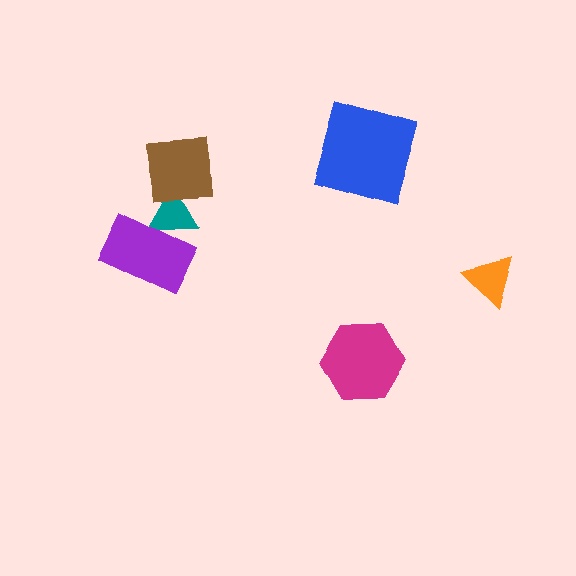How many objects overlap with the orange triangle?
0 objects overlap with the orange triangle.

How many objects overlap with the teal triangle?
2 objects overlap with the teal triangle.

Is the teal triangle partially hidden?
Yes, it is partially covered by another shape.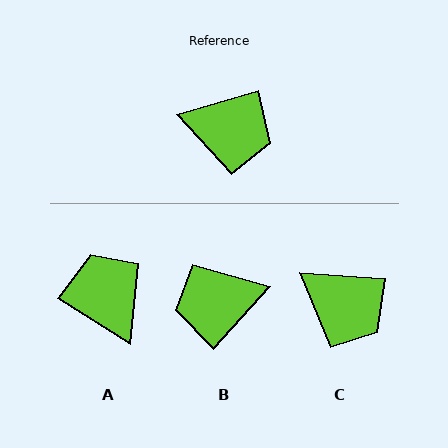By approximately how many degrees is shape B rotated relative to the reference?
Approximately 148 degrees clockwise.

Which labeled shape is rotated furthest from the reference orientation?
B, about 148 degrees away.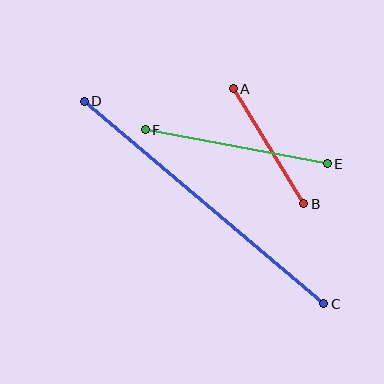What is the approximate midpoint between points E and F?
The midpoint is at approximately (236, 147) pixels.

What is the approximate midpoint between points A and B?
The midpoint is at approximately (268, 146) pixels.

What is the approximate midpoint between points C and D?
The midpoint is at approximately (204, 203) pixels.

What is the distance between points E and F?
The distance is approximately 185 pixels.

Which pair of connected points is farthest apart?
Points C and D are farthest apart.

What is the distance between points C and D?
The distance is approximately 314 pixels.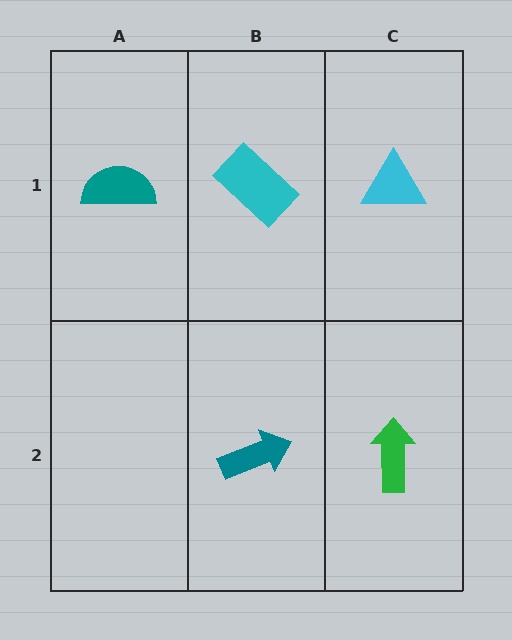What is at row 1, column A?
A teal semicircle.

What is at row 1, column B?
A cyan rectangle.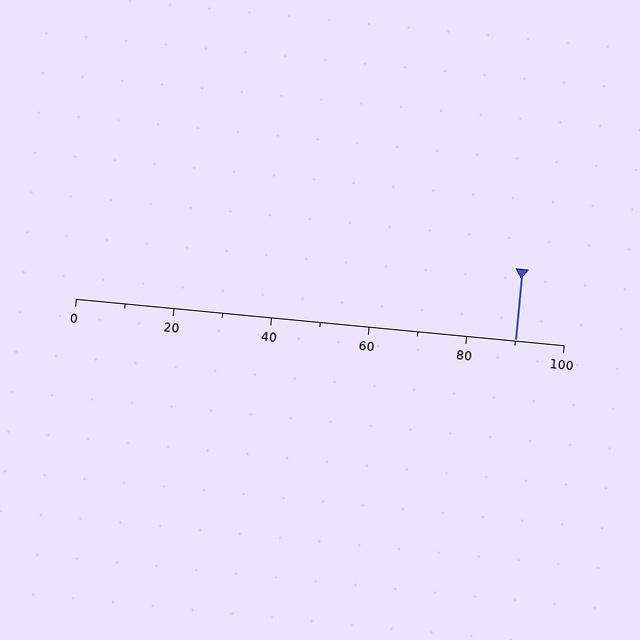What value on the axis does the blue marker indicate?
The marker indicates approximately 90.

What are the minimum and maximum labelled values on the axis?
The axis runs from 0 to 100.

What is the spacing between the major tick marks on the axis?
The major ticks are spaced 20 apart.